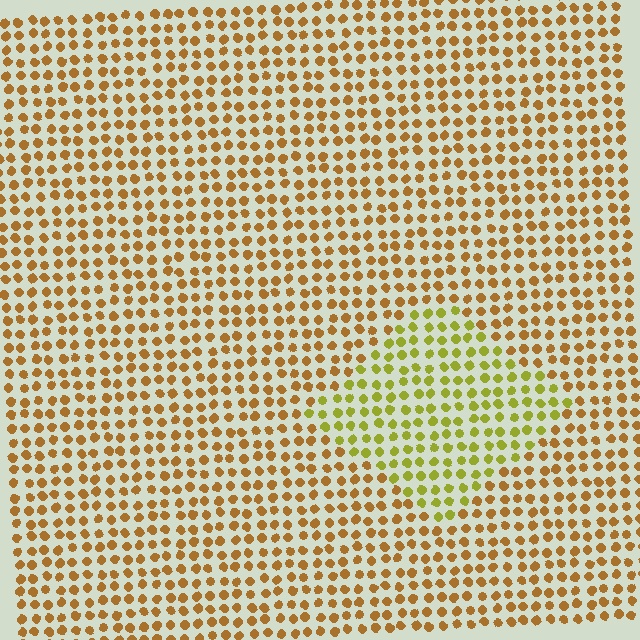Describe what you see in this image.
The image is filled with small brown elements in a uniform arrangement. A diamond-shaped region is visible where the elements are tinted to a slightly different hue, forming a subtle color boundary.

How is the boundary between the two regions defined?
The boundary is defined purely by a slight shift in hue (about 36 degrees). Spacing, size, and orientation are identical on both sides.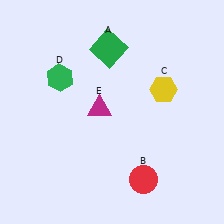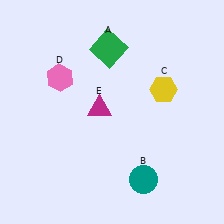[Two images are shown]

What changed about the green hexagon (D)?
In Image 1, D is green. In Image 2, it changed to pink.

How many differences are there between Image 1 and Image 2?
There are 2 differences between the two images.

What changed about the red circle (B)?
In Image 1, B is red. In Image 2, it changed to teal.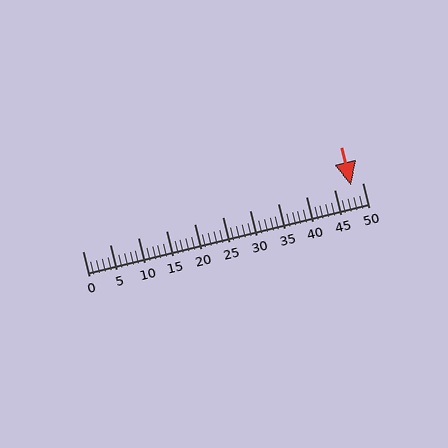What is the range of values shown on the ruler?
The ruler shows values from 0 to 50.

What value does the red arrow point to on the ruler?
The red arrow points to approximately 48.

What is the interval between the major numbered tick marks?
The major tick marks are spaced 5 units apart.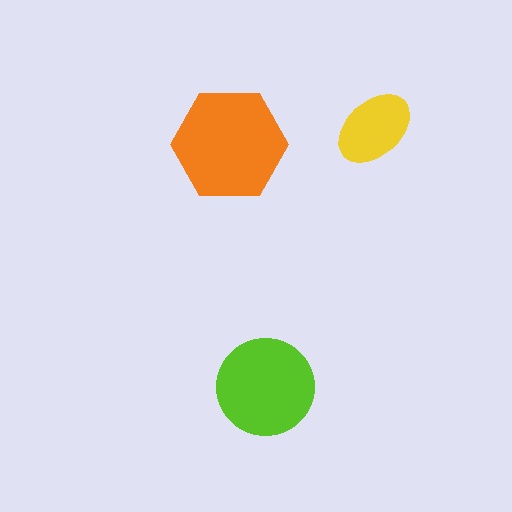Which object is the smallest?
The yellow ellipse.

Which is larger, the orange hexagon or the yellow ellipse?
The orange hexagon.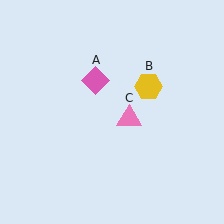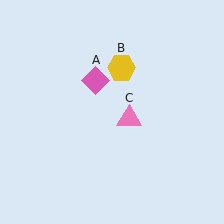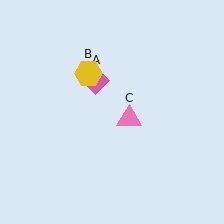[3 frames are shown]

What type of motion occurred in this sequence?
The yellow hexagon (object B) rotated counterclockwise around the center of the scene.